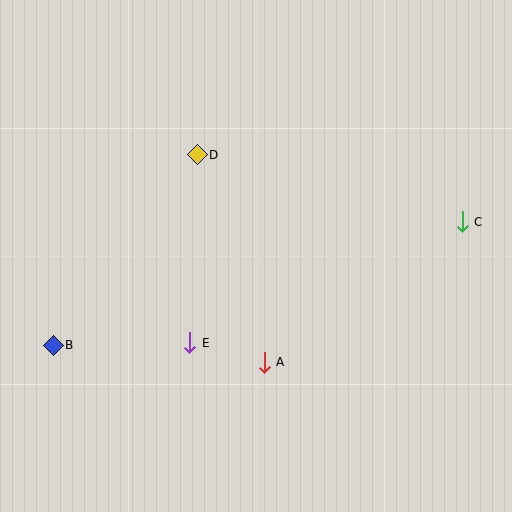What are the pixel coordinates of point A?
Point A is at (264, 362).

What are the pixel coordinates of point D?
Point D is at (197, 155).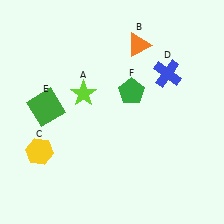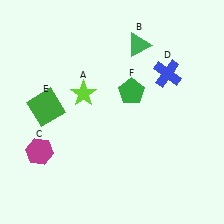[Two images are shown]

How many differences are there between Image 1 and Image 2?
There are 2 differences between the two images.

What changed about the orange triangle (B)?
In Image 1, B is orange. In Image 2, it changed to green.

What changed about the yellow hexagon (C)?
In Image 1, C is yellow. In Image 2, it changed to magenta.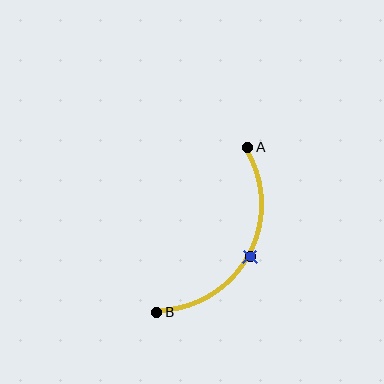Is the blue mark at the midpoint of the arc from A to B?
Yes. The blue mark lies on the arc at equal arc-length from both A and B — it is the arc midpoint.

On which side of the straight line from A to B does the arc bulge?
The arc bulges to the right of the straight line connecting A and B.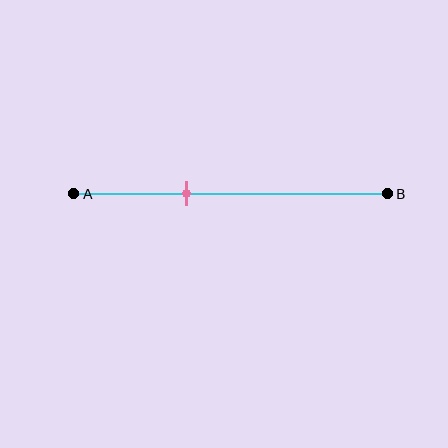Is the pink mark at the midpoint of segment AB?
No, the mark is at about 35% from A, not at the 50% midpoint.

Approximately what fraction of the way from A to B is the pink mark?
The pink mark is approximately 35% of the way from A to B.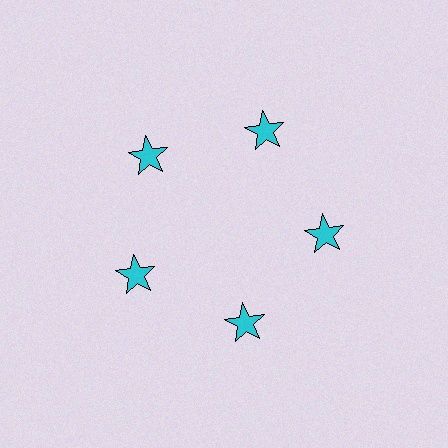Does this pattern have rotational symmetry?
Yes, this pattern has 5-fold rotational symmetry. It looks the same after rotating 72 degrees around the center.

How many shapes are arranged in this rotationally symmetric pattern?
There are 5 shapes, arranged in 5 groups of 1.